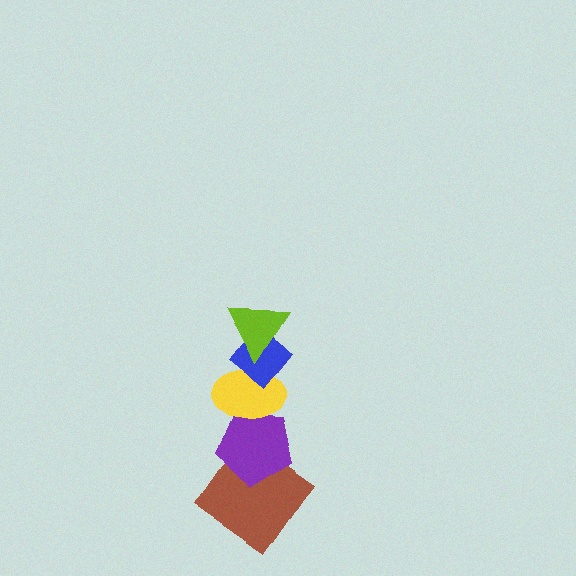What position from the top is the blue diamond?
The blue diamond is 2nd from the top.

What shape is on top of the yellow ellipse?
The blue diamond is on top of the yellow ellipse.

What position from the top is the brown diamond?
The brown diamond is 5th from the top.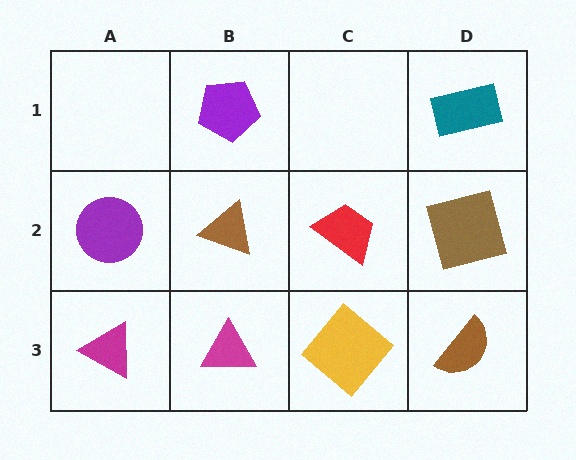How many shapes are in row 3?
4 shapes.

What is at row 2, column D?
A brown square.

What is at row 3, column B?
A magenta triangle.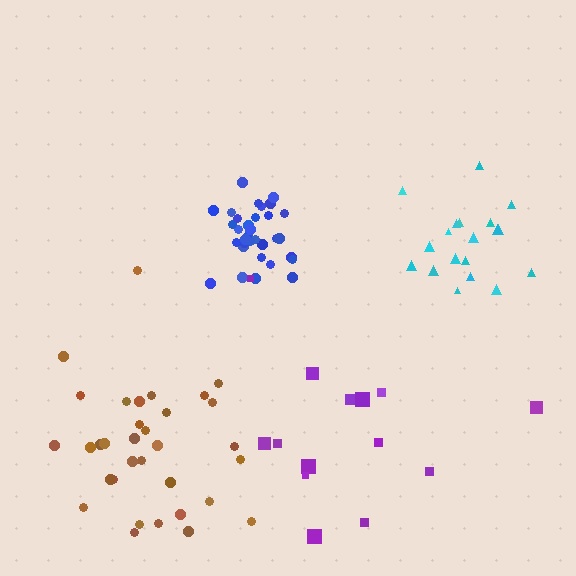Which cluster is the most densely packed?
Blue.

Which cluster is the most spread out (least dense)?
Purple.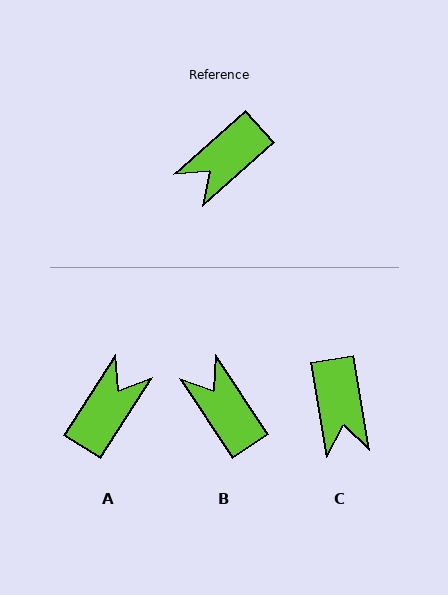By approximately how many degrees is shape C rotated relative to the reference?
Approximately 57 degrees counter-clockwise.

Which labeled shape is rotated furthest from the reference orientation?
A, about 165 degrees away.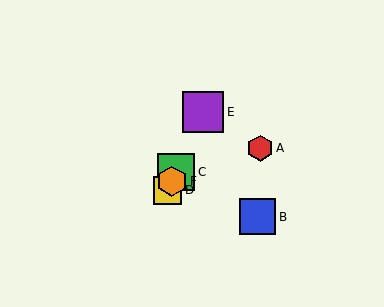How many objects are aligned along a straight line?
4 objects (C, D, E, F) are aligned along a straight line.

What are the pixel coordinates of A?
Object A is at (260, 148).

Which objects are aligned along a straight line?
Objects C, D, E, F are aligned along a straight line.